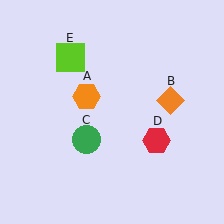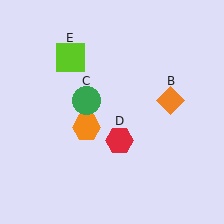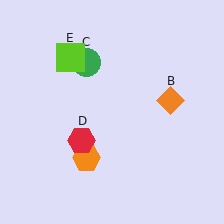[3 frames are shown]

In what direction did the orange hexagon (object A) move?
The orange hexagon (object A) moved down.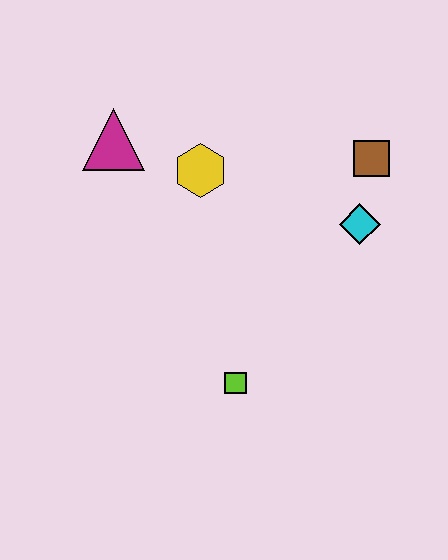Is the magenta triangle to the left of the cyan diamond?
Yes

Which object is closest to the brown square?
The cyan diamond is closest to the brown square.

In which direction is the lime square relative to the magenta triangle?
The lime square is below the magenta triangle.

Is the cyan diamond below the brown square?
Yes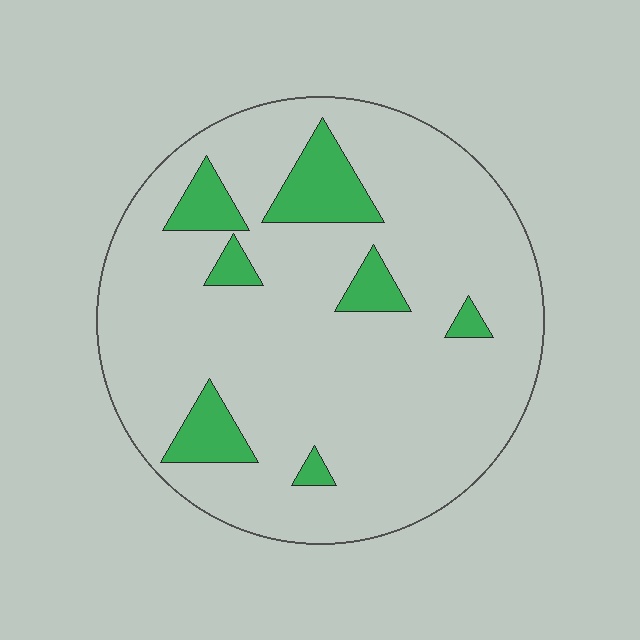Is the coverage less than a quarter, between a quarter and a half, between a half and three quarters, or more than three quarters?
Less than a quarter.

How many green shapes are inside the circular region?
7.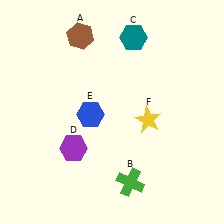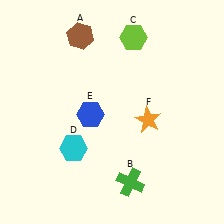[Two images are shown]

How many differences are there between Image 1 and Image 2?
There are 3 differences between the two images.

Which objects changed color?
C changed from teal to lime. D changed from purple to cyan. F changed from yellow to orange.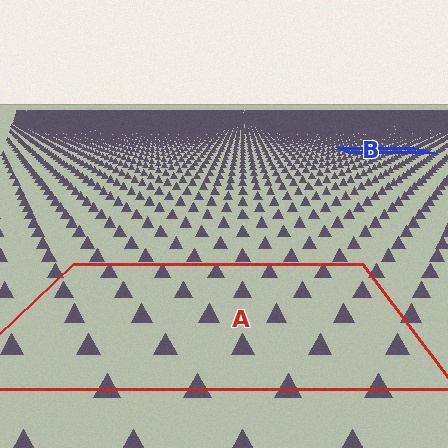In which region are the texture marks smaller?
The texture marks are smaller in region B, because it is farther away.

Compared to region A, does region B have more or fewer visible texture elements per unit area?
Region B has more texture elements per unit area — they are packed more densely because it is farther away.